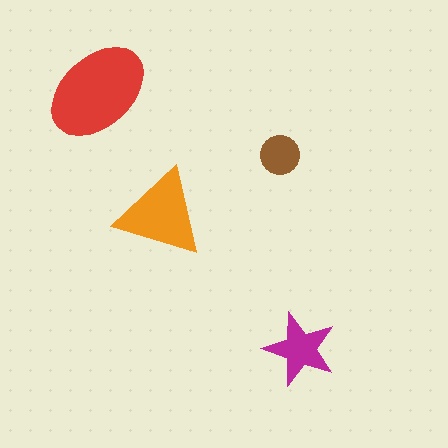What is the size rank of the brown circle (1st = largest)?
4th.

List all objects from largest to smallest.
The red ellipse, the orange triangle, the magenta star, the brown circle.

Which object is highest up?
The red ellipse is topmost.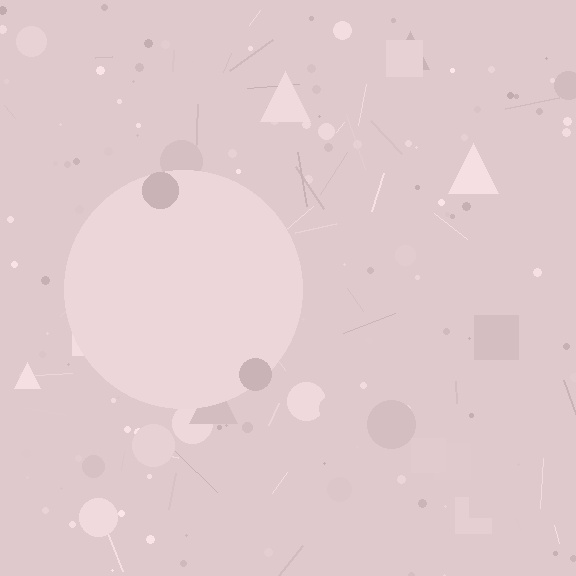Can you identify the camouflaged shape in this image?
The camouflaged shape is a circle.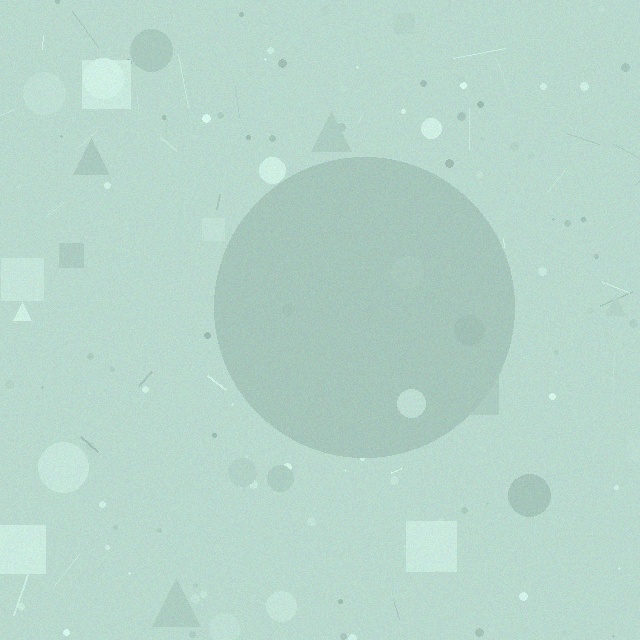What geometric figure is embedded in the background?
A circle is embedded in the background.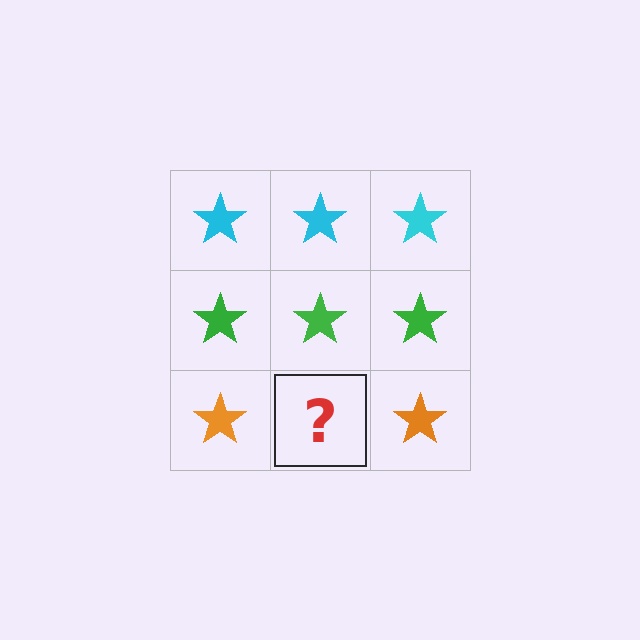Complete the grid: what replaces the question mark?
The question mark should be replaced with an orange star.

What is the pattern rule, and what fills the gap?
The rule is that each row has a consistent color. The gap should be filled with an orange star.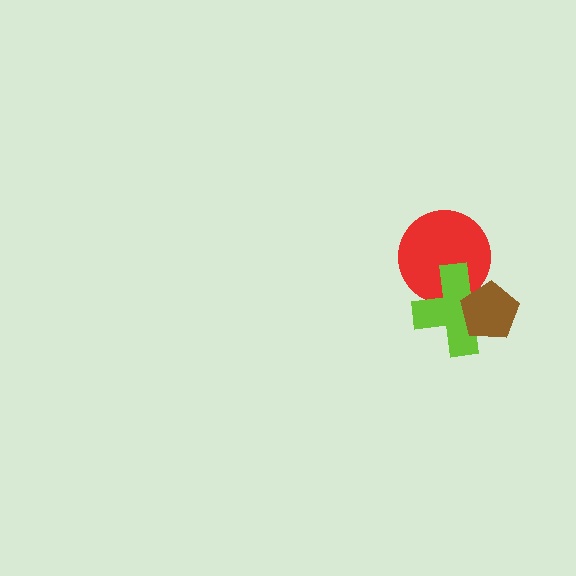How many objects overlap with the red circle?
1 object overlaps with the red circle.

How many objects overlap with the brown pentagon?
1 object overlaps with the brown pentagon.